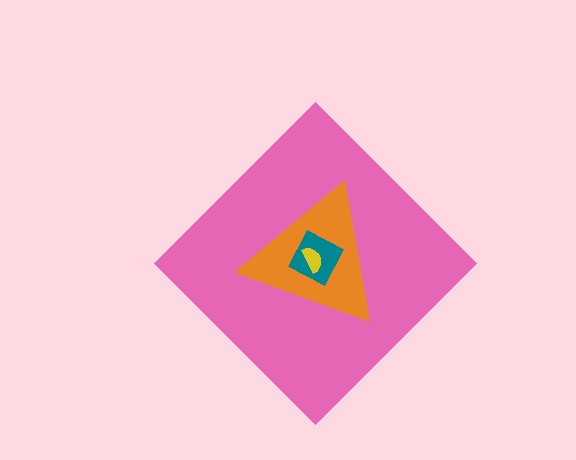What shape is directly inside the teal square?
The yellow semicircle.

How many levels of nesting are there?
4.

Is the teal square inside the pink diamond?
Yes.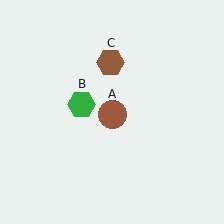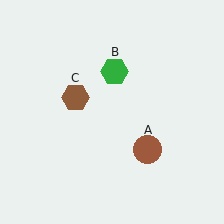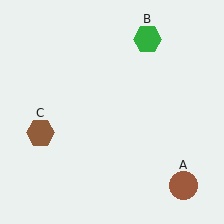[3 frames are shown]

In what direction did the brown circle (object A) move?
The brown circle (object A) moved down and to the right.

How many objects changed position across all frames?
3 objects changed position: brown circle (object A), green hexagon (object B), brown hexagon (object C).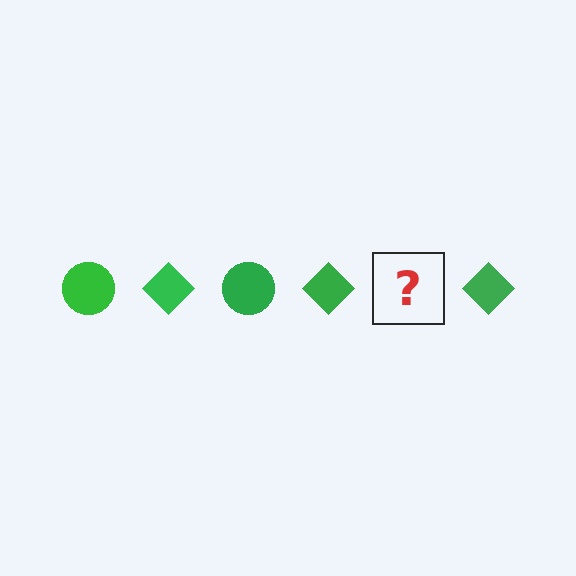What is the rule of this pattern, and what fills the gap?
The rule is that the pattern cycles through circle, diamond shapes in green. The gap should be filled with a green circle.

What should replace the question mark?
The question mark should be replaced with a green circle.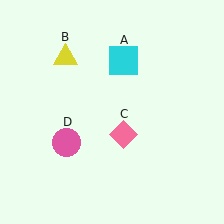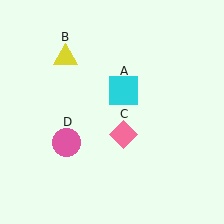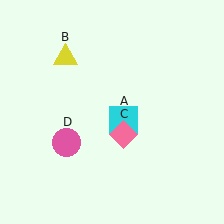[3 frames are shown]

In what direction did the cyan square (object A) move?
The cyan square (object A) moved down.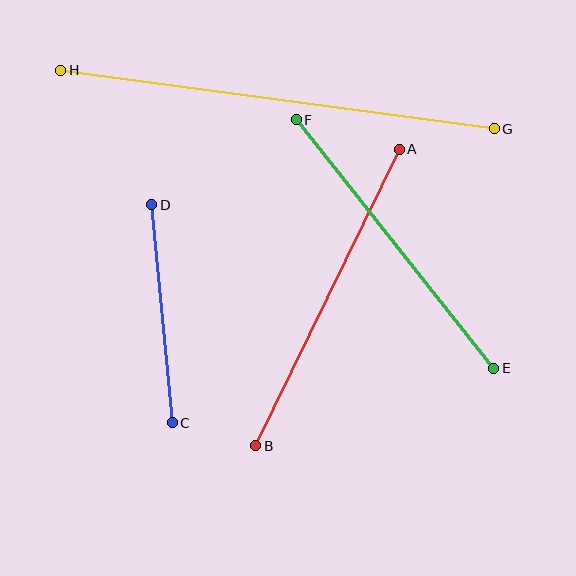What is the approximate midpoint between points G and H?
The midpoint is at approximately (277, 100) pixels.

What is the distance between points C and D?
The distance is approximately 219 pixels.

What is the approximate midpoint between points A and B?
The midpoint is at approximately (327, 297) pixels.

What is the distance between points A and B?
The distance is approximately 329 pixels.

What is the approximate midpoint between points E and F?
The midpoint is at approximately (395, 244) pixels.